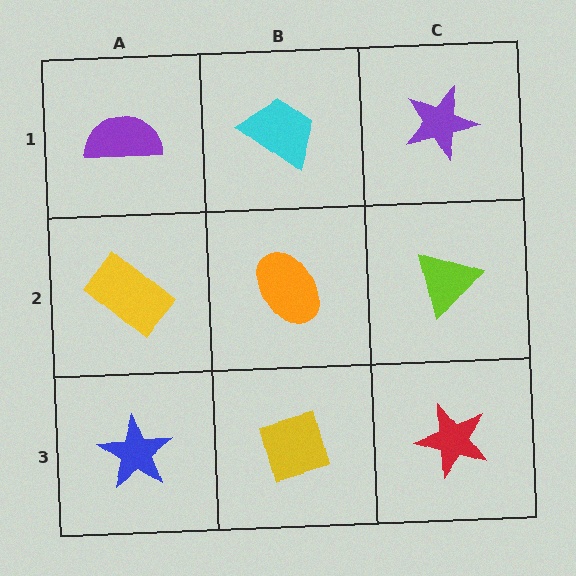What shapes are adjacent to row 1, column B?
An orange ellipse (row 2, column B), a purple semicircle (row 1, column A), a purple star (row 1, column C).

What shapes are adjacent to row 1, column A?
A yellow rectangle (row 2, column A), a cyan trapezoid (row 1, column B).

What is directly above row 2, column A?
A purple semicircle.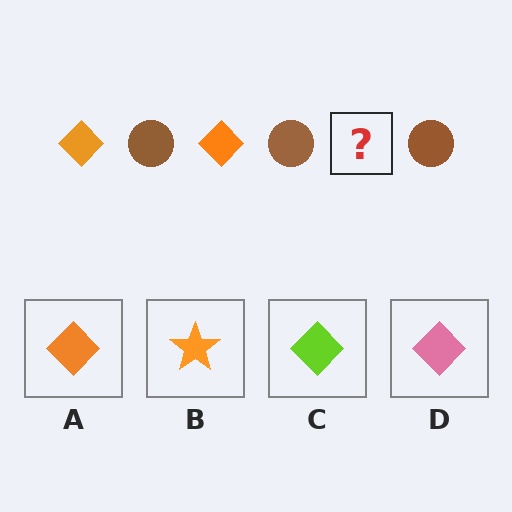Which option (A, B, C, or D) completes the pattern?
A.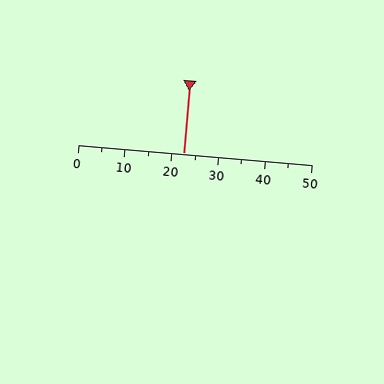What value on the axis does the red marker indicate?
The marker indicates approximately 22.5.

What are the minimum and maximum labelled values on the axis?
The axis runs from 0 to 50.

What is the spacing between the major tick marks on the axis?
The major ticks are spaced 10 apart.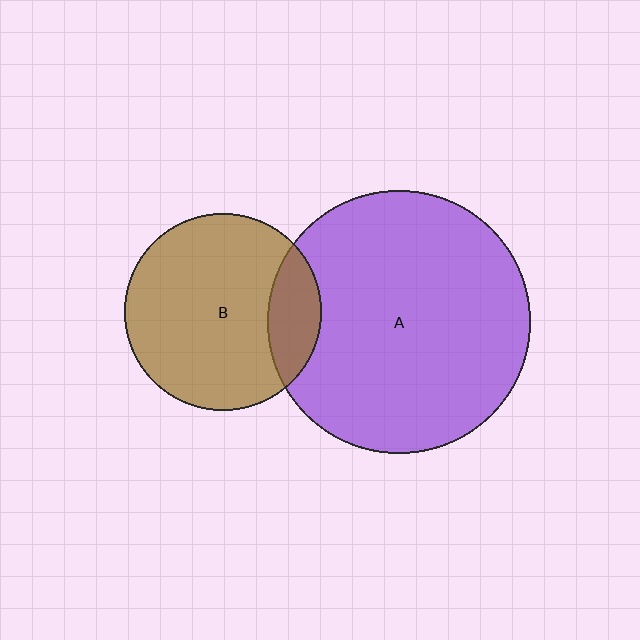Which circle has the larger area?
Circle A (purple).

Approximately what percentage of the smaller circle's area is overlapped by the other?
Approximately 20%.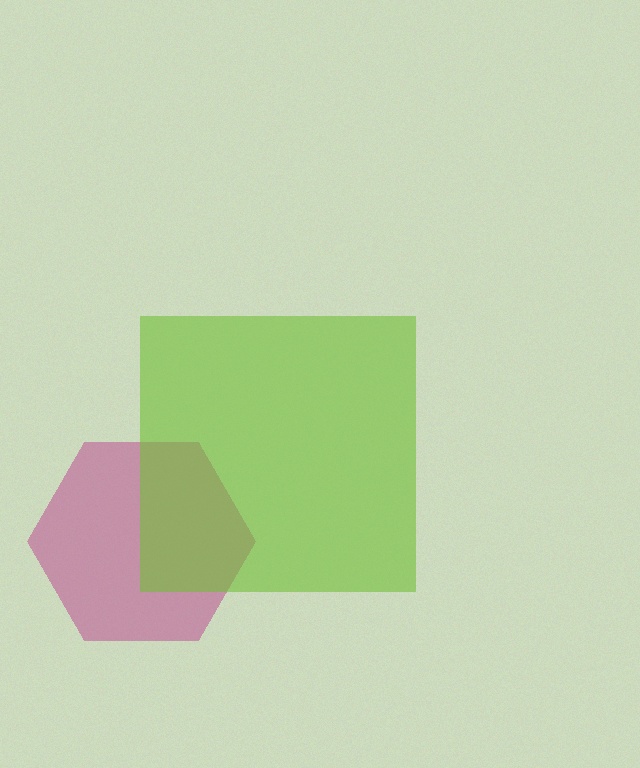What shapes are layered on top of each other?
The layered shapes are: a magenta hexagon, a lime square.